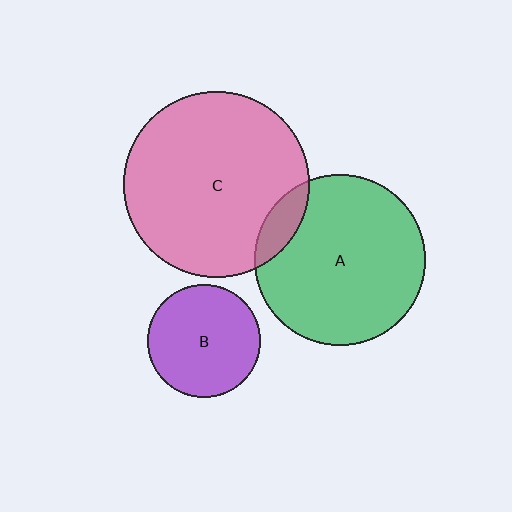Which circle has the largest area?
Circle C (pink).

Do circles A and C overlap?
Yes.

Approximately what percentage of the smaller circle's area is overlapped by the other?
Approximately 10%.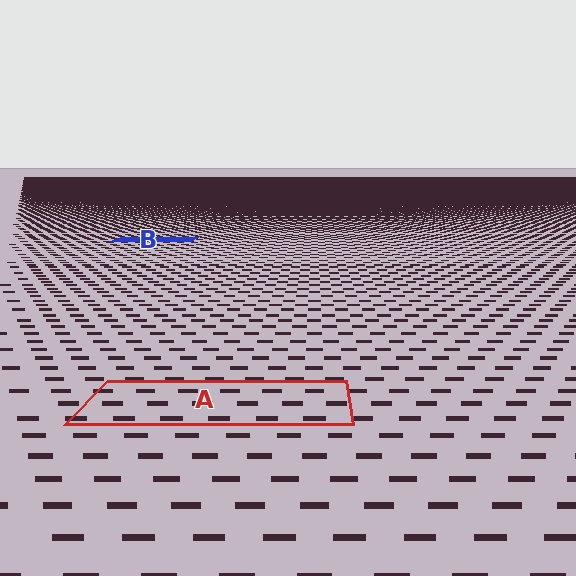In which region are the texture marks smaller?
The texture marks are smaller in region B, because it is farther away.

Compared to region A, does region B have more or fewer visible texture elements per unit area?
Region B has more texture elements per unit area — they are packed more densely because it is farther away.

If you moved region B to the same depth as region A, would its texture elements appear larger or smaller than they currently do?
They would appear larger. At a closer depth, the same texture elements are projected at a bigger on-screen size.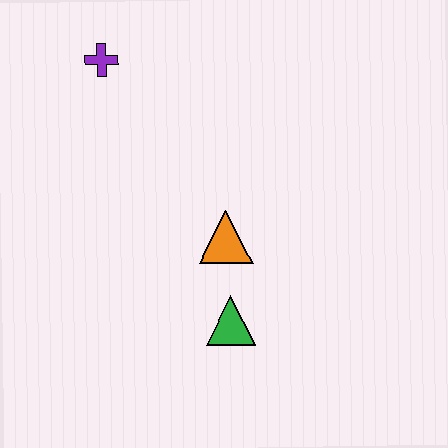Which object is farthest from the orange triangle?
The purple cross is farthest from the orange triangle.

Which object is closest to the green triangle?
The orange triangle is closest to the green triangle.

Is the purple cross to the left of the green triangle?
Yes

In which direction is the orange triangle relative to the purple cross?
The orange triangle is below the purple cross.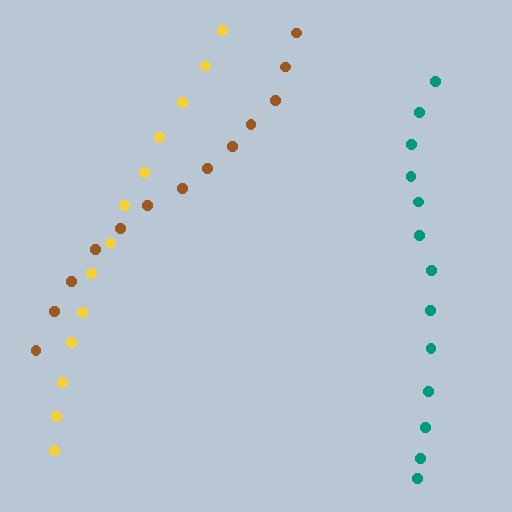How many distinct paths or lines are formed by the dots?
There are 3 distinct paths.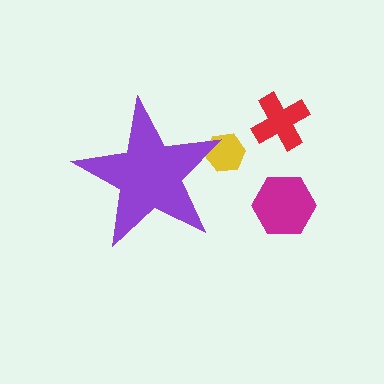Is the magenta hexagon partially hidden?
No, the magenta hexagon is fully visible.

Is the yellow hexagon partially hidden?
Yes, the yellow hexagon is partially hidden behind the purple star.